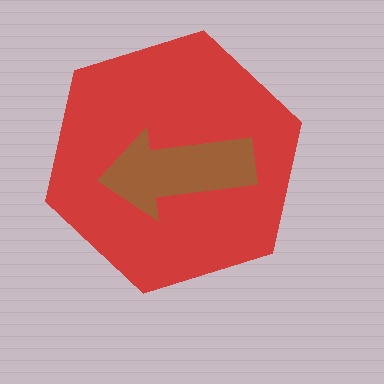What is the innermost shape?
The brown arrow.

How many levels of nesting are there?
2.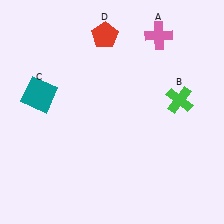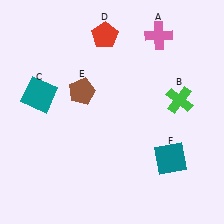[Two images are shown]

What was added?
A brown pentagon (E), a teal square (F) were added in Image 2.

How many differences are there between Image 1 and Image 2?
There are 2 differences between the two images.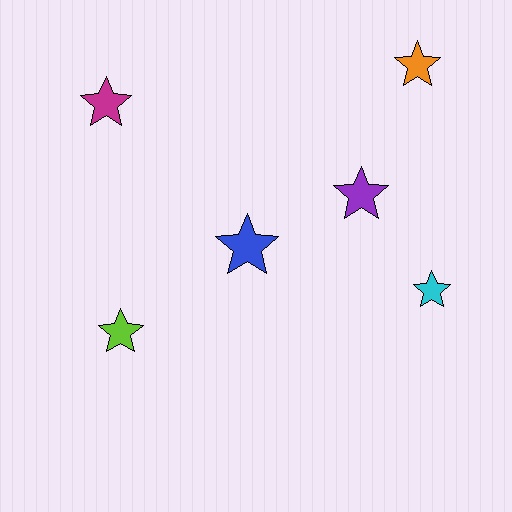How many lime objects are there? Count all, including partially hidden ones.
There is 1 lime object.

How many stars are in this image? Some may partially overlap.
There are 6 stars.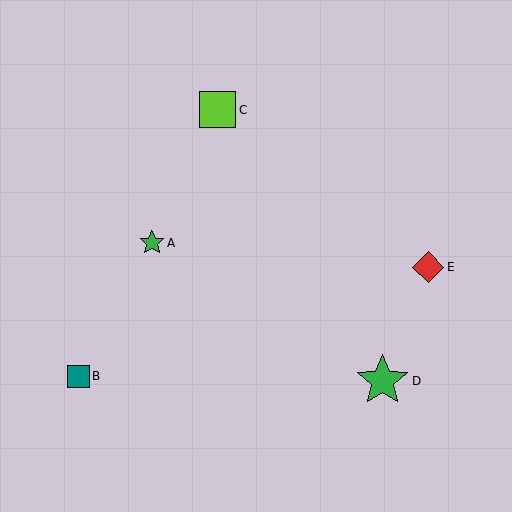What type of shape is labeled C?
Shape C is a lime square.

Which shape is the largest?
The green star (labeled D) is the largest.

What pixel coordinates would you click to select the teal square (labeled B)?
Click at (78, 376) to select the teal square B.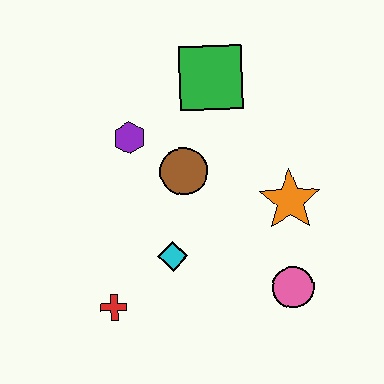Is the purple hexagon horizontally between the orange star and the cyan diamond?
No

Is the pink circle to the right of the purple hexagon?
Yes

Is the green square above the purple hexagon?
Yes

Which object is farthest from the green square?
The red cross is farthest from the green square.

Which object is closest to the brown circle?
The purple hexagon is closest to the brown circle.